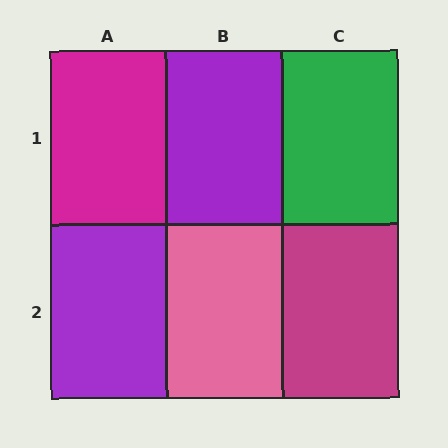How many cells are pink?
1 cell is pink.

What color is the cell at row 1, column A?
Magenta.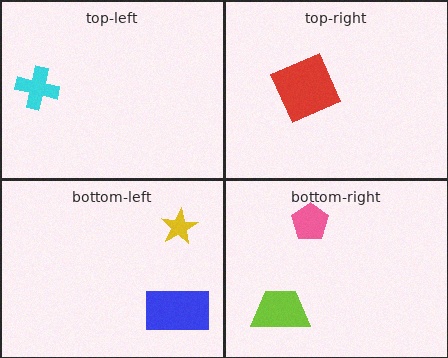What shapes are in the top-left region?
The cyan cross.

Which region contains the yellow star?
The bottom-left region.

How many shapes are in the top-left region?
1.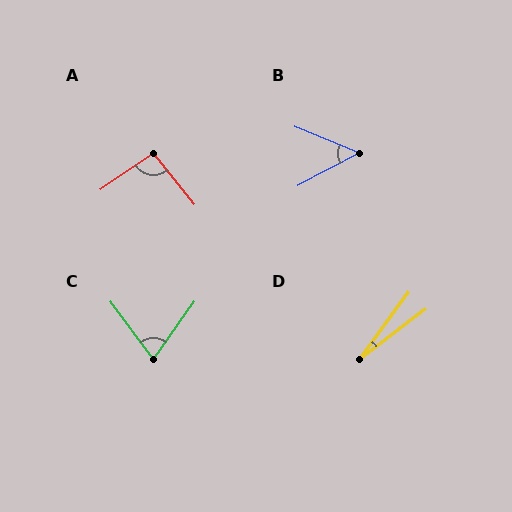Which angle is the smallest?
D, at approximately 17 degrees.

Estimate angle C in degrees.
Approximately 72 degrees.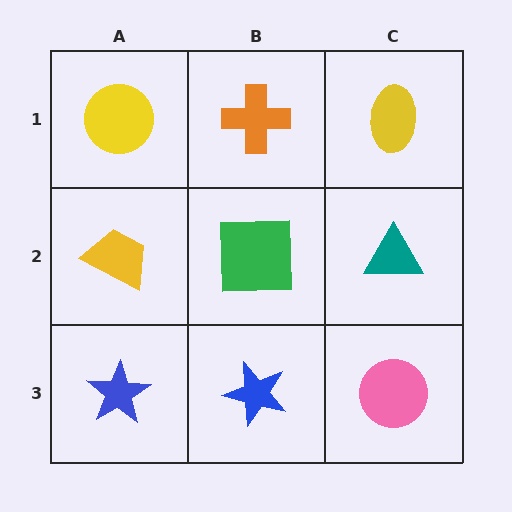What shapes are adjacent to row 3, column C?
A teal triangle (row 2, column C), a blue star (row 3, column B).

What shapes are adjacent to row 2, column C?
A yellow ellipse (row 1, column C), a pink circle (row 3, column C), a green square (row 2, column B).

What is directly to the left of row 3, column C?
A blue star.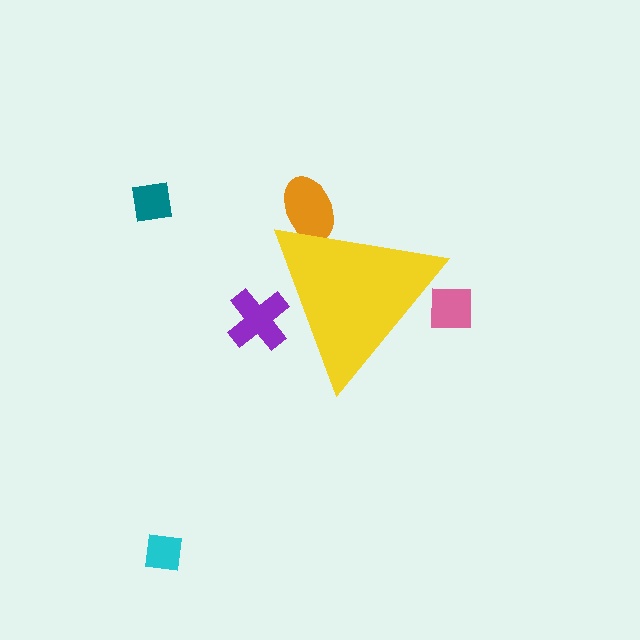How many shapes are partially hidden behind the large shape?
3 shapes are partially hidden.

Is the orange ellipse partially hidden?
Yes, the orange ellipse is partially hidden behind the yellow triangle.